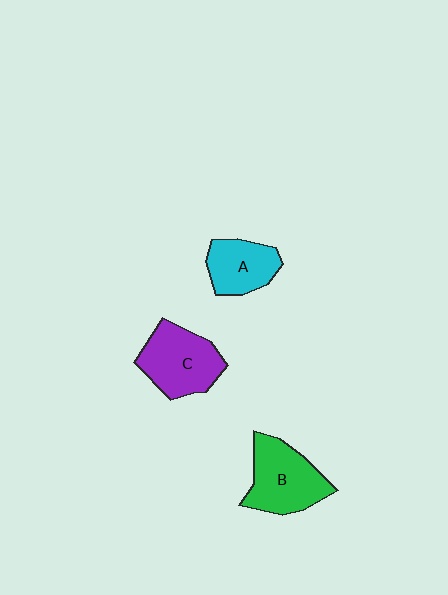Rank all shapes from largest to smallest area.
From largest to smallest: B (green), C (purple), A (cyan).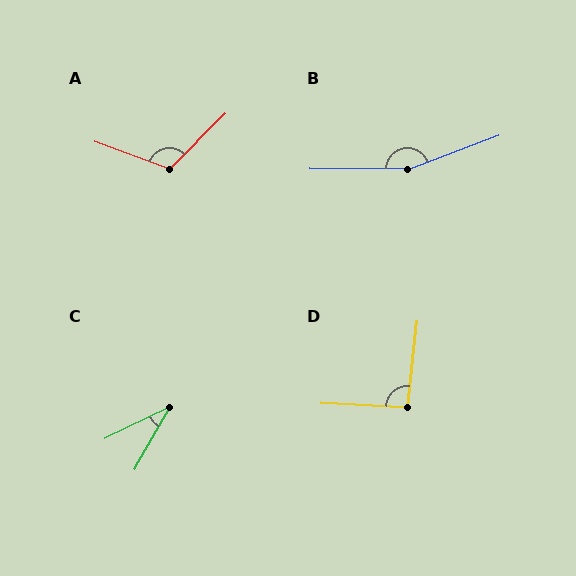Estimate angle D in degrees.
Approximately 93 degrees.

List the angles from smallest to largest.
C (34°), D (93°), A (114°), B (159°).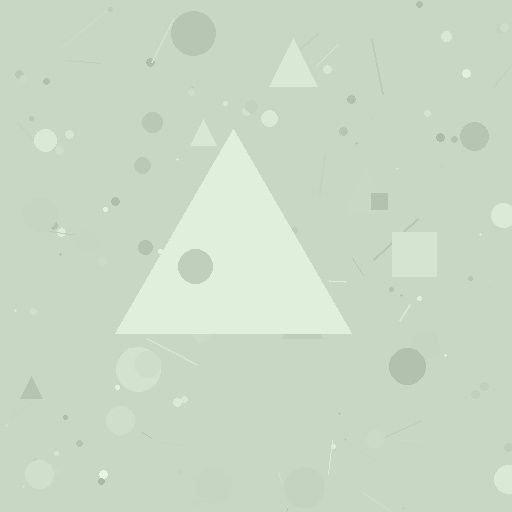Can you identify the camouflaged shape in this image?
The camouflaged shape is a triangle.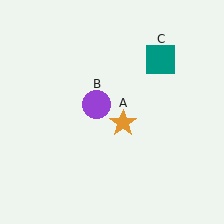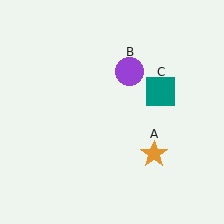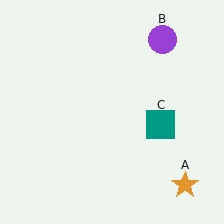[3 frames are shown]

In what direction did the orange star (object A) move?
The orange star (object A) moved down and to the right.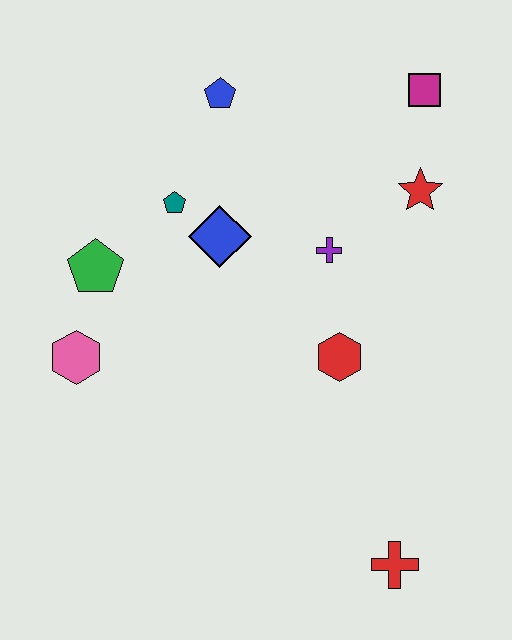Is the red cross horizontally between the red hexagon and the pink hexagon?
No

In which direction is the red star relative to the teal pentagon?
The red star is to the right of the teal pentagon.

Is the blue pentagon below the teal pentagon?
No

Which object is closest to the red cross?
The red hexagon is closest to the red cross.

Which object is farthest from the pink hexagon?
The magenta square is farthest from the pink hexagon.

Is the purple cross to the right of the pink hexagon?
Yes